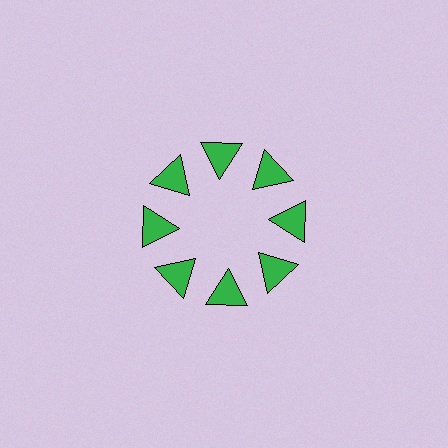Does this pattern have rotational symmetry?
Yes, this pattern has 8-fold rotational symmetry. It looks the same after rotating 45 degrees around the center.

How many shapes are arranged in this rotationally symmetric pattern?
There are 8 shapes, arranged in 8 groups of 1.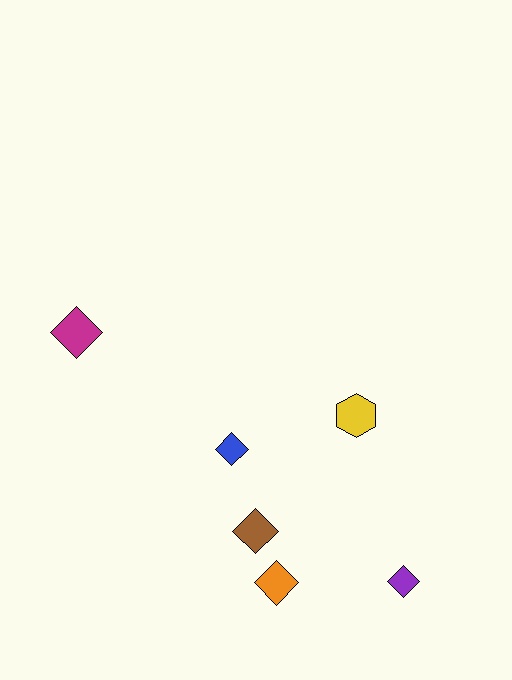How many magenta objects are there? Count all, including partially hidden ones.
There is 1 magenta object.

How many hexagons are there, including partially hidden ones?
There is 1 hexagon.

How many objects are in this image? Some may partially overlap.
There are 6 objects.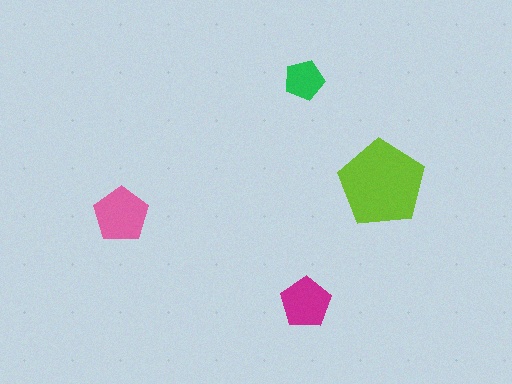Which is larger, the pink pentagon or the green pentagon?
The pink one.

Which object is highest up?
The green pentagon is topmost.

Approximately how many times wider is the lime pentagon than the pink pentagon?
About 1.5 times wider.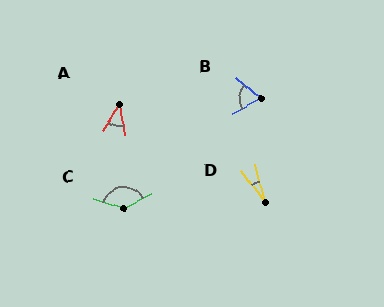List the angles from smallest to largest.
D (23°), A (42°), B (70°), C (137°).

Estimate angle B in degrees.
Approximately 70 degrees.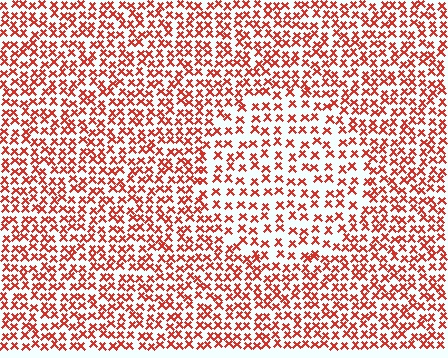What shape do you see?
I see a circle.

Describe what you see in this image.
The image contains small red elements arranged at two different densities. A circle-shaped region is visible where the elements are less densely packed than the surrounding area.